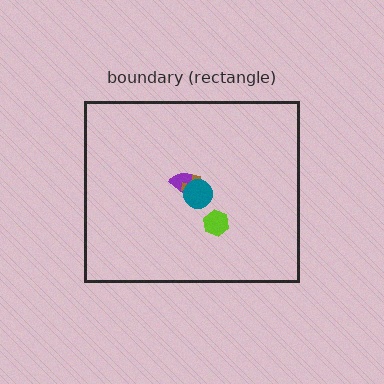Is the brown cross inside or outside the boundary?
Inside.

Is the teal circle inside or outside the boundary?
Inside.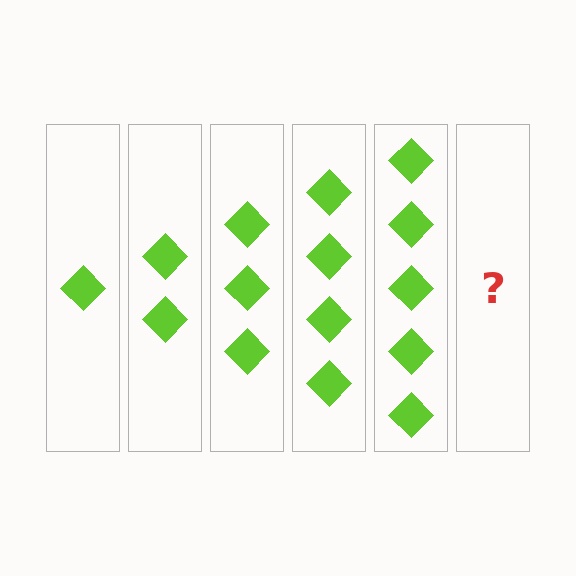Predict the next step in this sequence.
The next step is 6 diamonds.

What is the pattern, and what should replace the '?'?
The pattern is that each step adds one more diamond. The '?' should be 6 diamonds.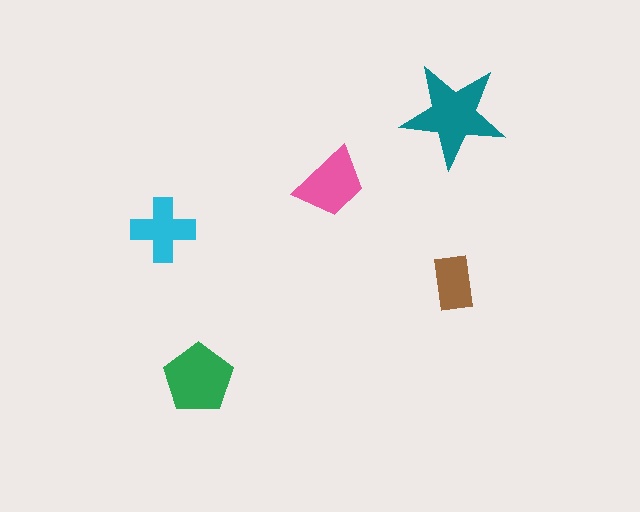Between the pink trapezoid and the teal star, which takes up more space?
The teal star.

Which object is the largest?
The teal star.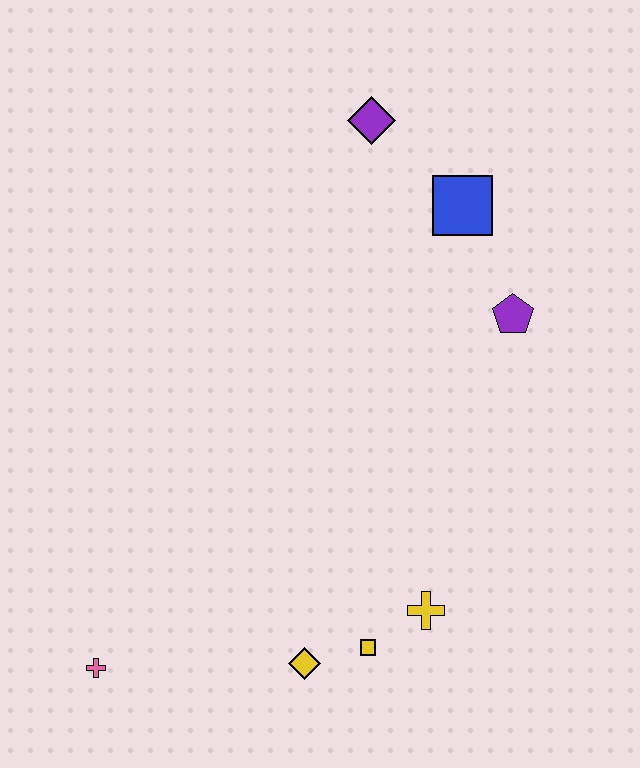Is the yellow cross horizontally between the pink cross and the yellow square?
No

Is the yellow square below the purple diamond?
Yes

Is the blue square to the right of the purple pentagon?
No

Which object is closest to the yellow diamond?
The yellow square is closest to the yellow diamond.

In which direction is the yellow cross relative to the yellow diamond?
The yellow cross is to the right of the yellow diamond.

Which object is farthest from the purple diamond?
The pink cross is farthest from the purple diamond.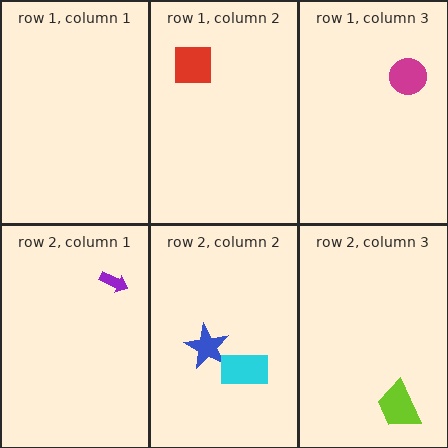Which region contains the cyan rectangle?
The row 2, column 2 region.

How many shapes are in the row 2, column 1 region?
1.